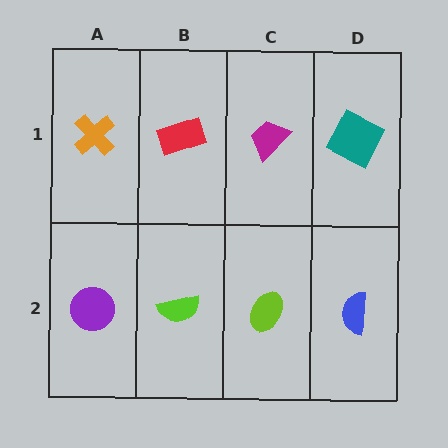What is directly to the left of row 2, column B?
A purple circle.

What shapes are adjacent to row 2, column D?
A teal square (row 1, column D), a lime ellipse (row 2, column C).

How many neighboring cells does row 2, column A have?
2.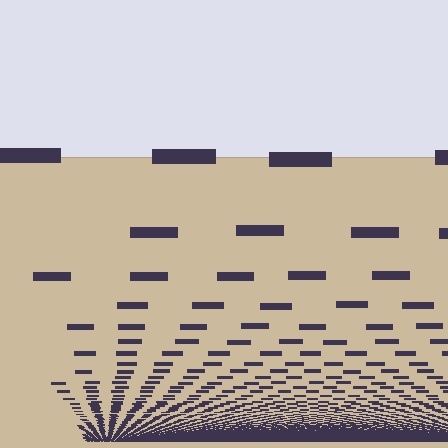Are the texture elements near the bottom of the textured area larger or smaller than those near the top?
Smaller. The gradient is inverted — elements near the bottom are smaller and denser.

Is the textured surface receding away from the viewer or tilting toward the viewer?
The surface appears to tilt toward the viewer. Texture elements get larger and sparser toward the top.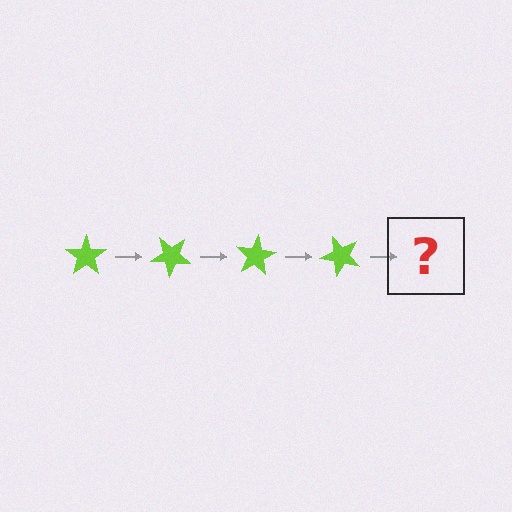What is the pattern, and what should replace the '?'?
The pattern is that the star rotates 40 degrees each step. The '?' should be a lime star rotated 160 degrees.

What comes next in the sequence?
The next element should be a lime star rotated 160 degrees.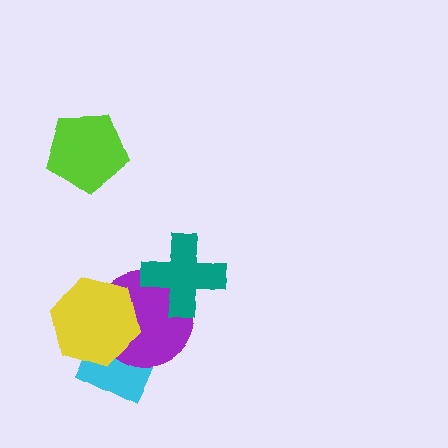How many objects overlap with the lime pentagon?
0 objects overlap with the lime pentagon.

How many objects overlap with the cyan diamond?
2 objects overlap with the cyan diamond.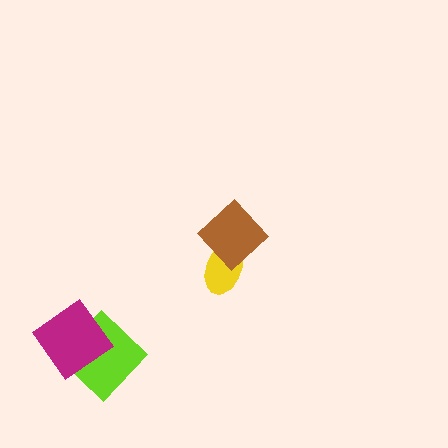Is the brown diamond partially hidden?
No, no other shape covers it.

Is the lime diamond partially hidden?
Yes, it is partially covered by another shape.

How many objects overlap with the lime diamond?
1 object overlaps with the lime diamond.